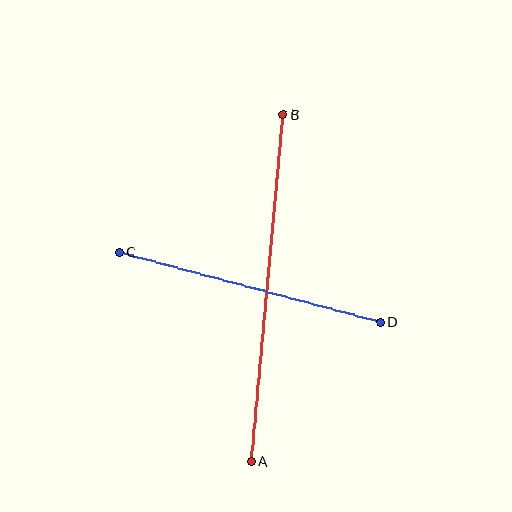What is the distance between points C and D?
The distance is approximately 271 pixels.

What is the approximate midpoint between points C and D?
The midpoint is at approximately (250, 287) pixels.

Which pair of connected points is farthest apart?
Points A and B are farthest apart.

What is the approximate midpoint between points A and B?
The midpoint is at approximately (267, 288) pixels.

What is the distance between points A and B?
The distance is approximately 348 pixels.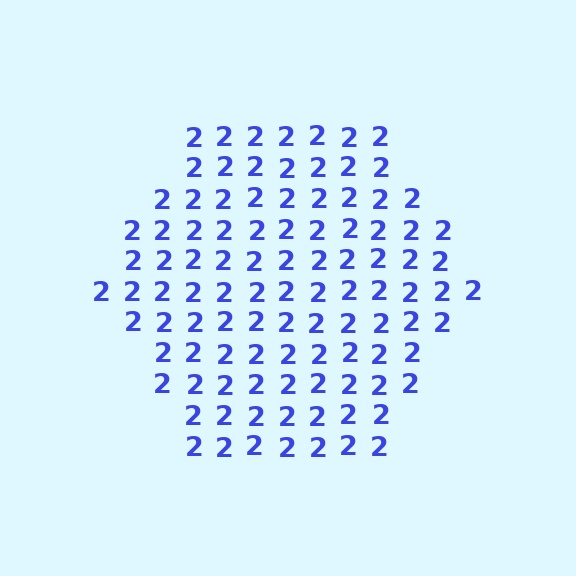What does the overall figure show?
The overall figure shows a hexagon.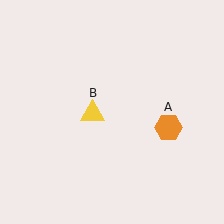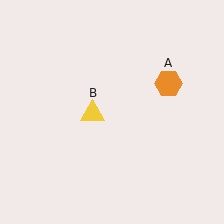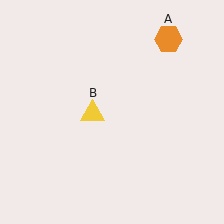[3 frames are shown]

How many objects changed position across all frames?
1 object changed position: orange hexagon (object A).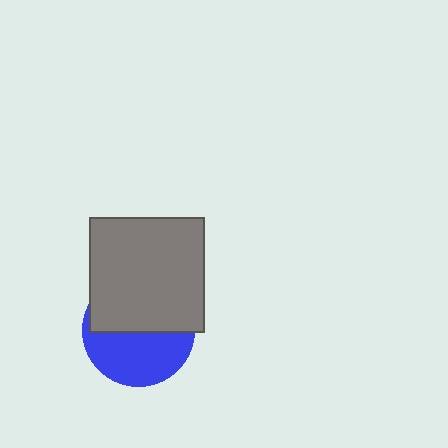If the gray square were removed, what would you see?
You would see the complete blue circle.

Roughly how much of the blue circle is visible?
About half of it is visible (roughly 48%).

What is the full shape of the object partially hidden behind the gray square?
The partially hidden object is a blue circle.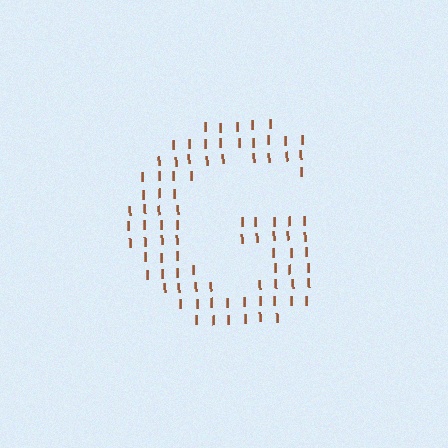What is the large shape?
The large shape is the letter G.